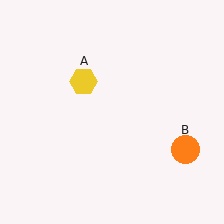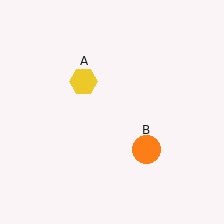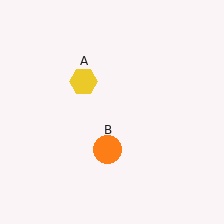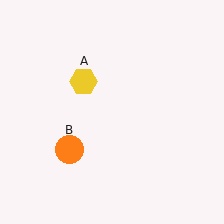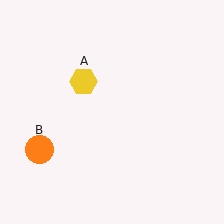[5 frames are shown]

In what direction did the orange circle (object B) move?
The orange circle (object B) moved left.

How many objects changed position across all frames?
1 object changed position: orange circle (object B).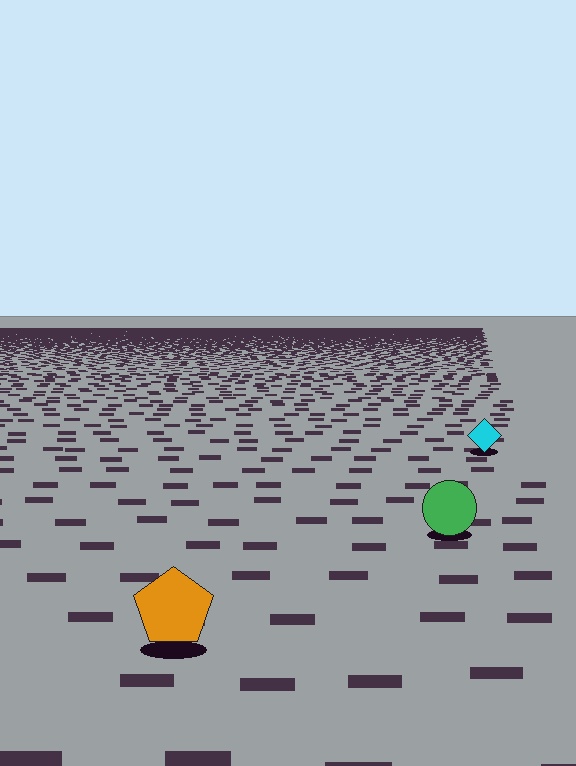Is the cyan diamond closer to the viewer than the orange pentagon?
No. The orange pentagon is closer — you can tell from the texture gradient: the ground texture is coarser near it.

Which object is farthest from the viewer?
The cyan diamond is farthest from the viewer. It appears smaller and the ground texture around it is denser.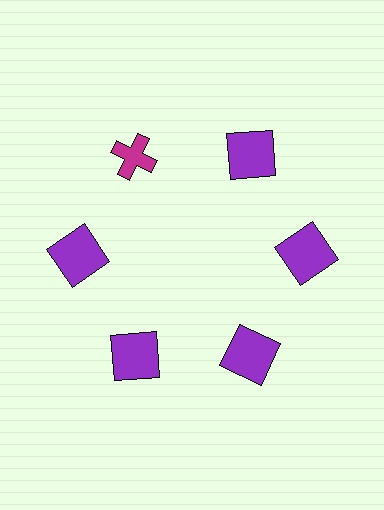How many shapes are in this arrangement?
There are 6 shapes arranged in a ring pattern.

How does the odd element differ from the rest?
It differs in both color (magenta instead of purple) and shape (cross instead of square).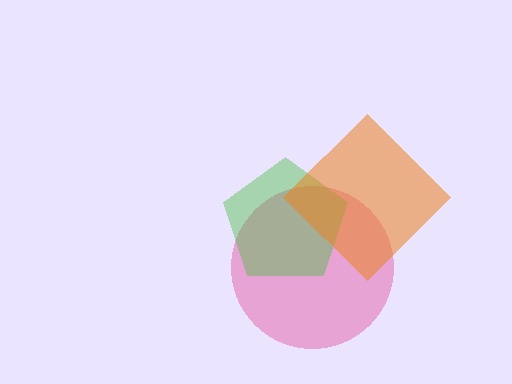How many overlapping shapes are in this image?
There are 3 overlapping shapes in the image.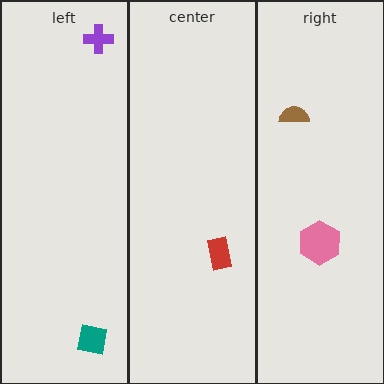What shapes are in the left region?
The teal square, the purple cross.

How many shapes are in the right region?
2.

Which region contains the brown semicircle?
The right region.